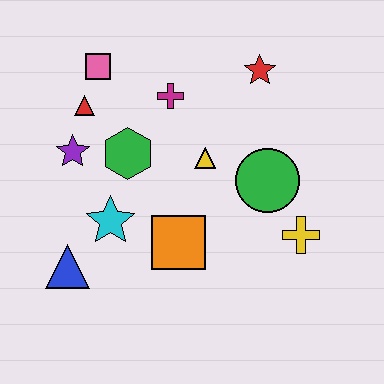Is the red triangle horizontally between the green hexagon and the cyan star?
No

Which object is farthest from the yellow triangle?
The blue triangle is farthest from the yellow triangle.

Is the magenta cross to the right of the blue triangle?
Yes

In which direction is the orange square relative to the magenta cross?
The orange square is below the magenta cross.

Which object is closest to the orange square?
The cyan star is closest to the orange square.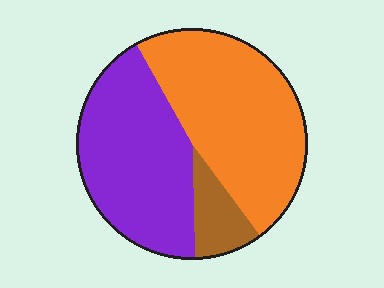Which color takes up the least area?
Brown, at roughly 10%.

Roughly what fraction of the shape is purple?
Purple takes up about two fifths (2/5) of the shape.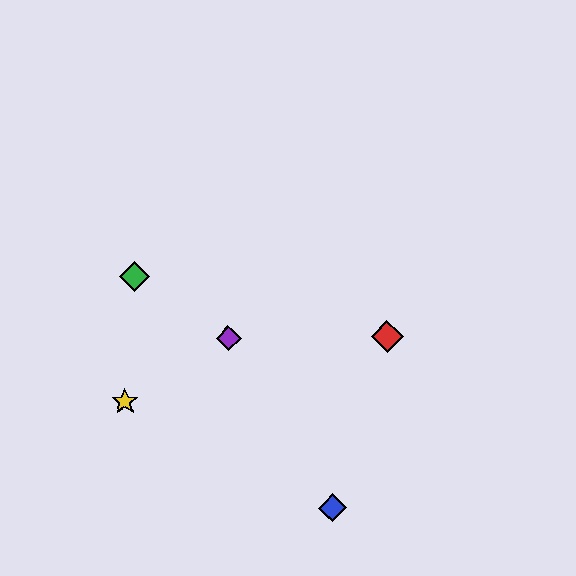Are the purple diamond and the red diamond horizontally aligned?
Yes, both are at y≈338.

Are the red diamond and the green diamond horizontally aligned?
No, the red diamond is at y≈336 and the green diamond is at y≈276.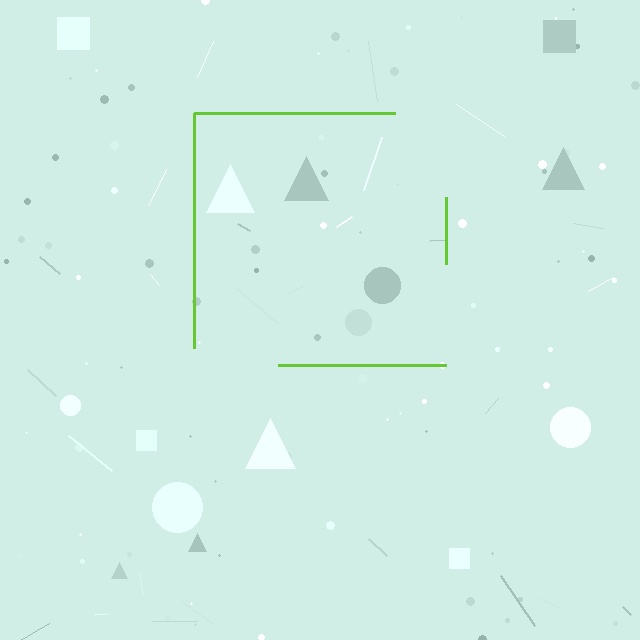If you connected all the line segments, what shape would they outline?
They would outline a square.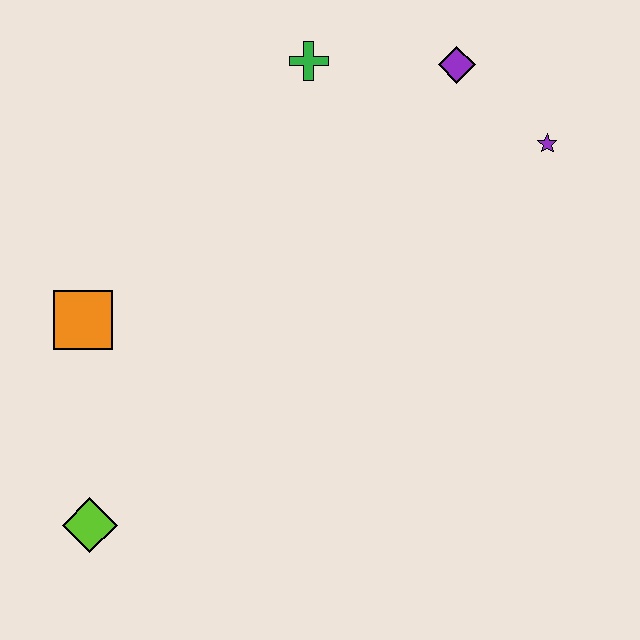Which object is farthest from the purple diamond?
The lime diamond is farthest from the purple diamond.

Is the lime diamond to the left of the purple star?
Yes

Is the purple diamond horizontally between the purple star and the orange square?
Yes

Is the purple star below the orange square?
No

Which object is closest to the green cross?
The purple diamond is closest to the green cross.